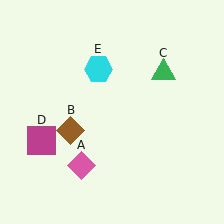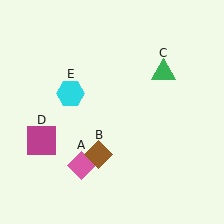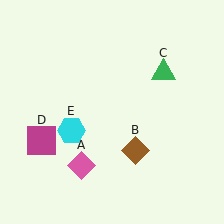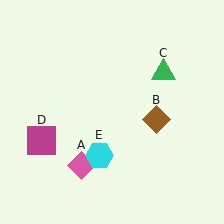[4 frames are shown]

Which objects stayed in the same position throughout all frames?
Pink diamond (object A) and green triangle (object C) and magenta square (object D) remained stationary.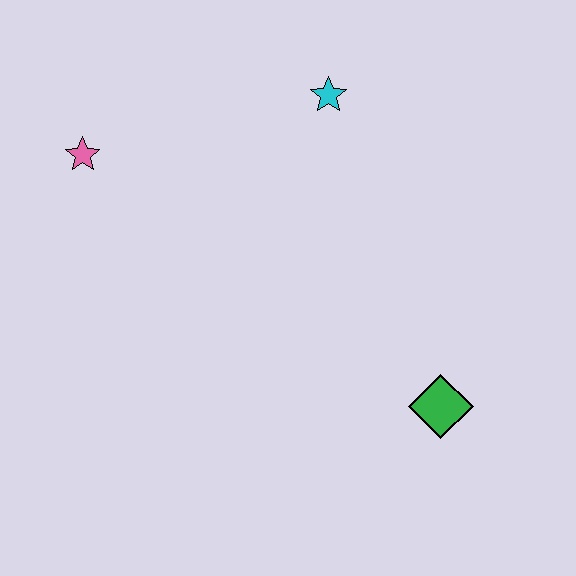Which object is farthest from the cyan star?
The green diamond is farthest from the cyan star.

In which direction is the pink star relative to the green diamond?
The pink star is to the left of the green diamond.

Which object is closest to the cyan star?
The pink star is closest to the cyan star.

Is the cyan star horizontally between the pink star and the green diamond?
Yes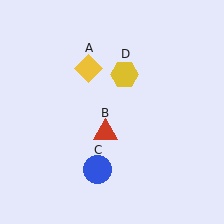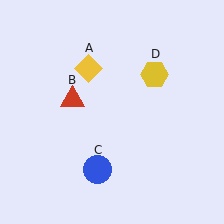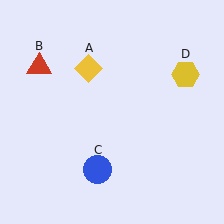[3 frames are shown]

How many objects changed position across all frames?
2 objects changed position: red triangle (object B), yellow hexagon (object D).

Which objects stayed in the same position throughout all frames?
Yellow diamond (object A) and blue circle (object C) remained stationary.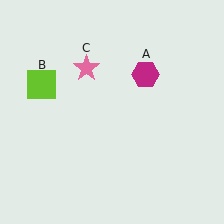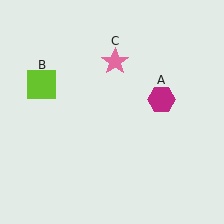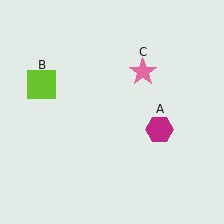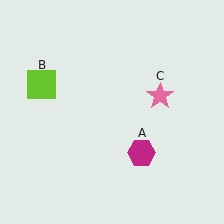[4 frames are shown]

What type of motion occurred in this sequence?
The magenta hexagon (object A), pink star (object C) rotated clockwise around the center of the scene.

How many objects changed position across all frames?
2 objects changed position: magenta hexagon (object A), pink star (object C).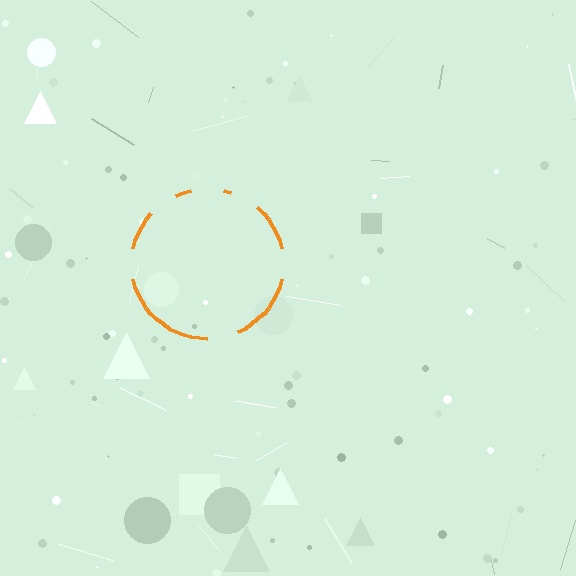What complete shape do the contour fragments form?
The contour fragments form a circle.